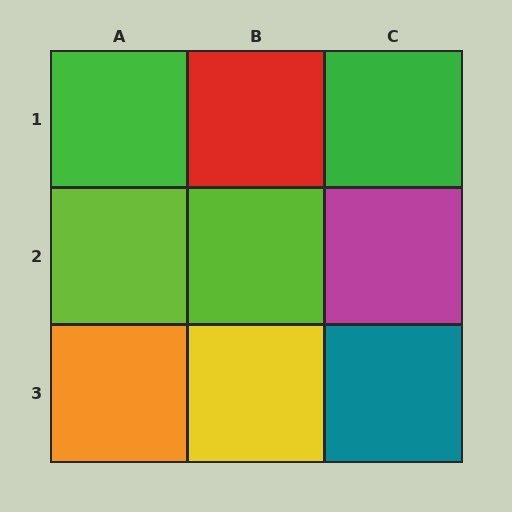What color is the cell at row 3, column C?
Teal.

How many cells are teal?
1 cell is teal.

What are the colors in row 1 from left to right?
Green, red, green.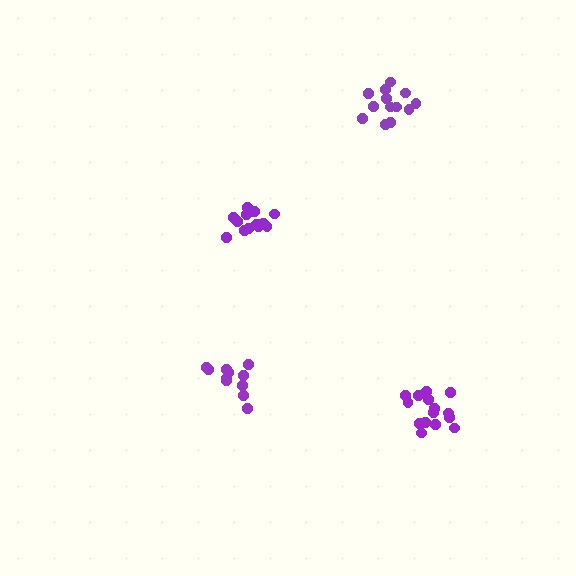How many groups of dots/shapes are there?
There are 4 groups.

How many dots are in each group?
Group 1: 11 dots, Group 2: 13 dots, Group 3: 15 dots, Group 4: 16 dots (55 total).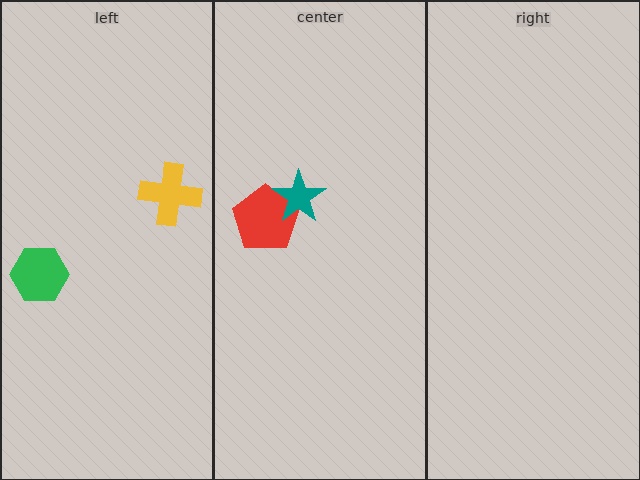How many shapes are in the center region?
2.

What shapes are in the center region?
The red pentagon, the teal star.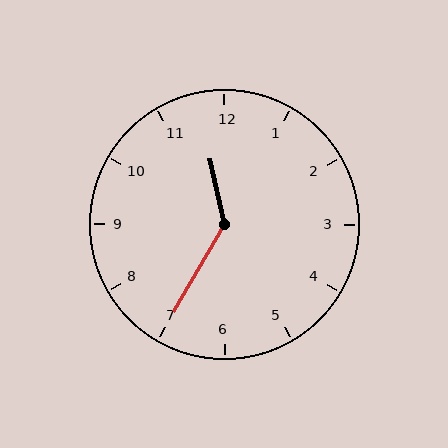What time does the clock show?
11:35.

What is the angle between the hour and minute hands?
Approximately 138 degrees.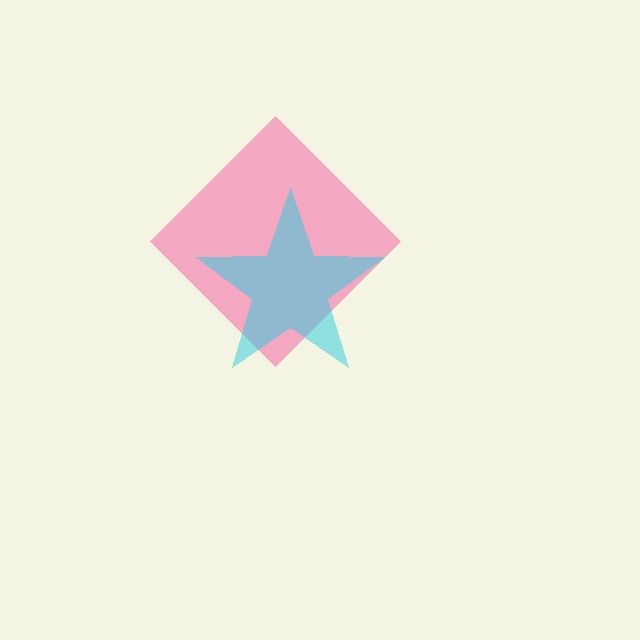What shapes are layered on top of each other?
The layered shapes are: a pink diamond, a cyan star.